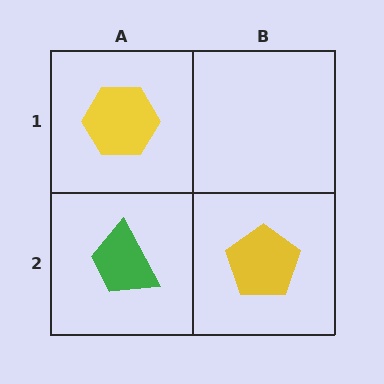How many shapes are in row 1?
1 shape.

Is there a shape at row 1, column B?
No, that cell is empty.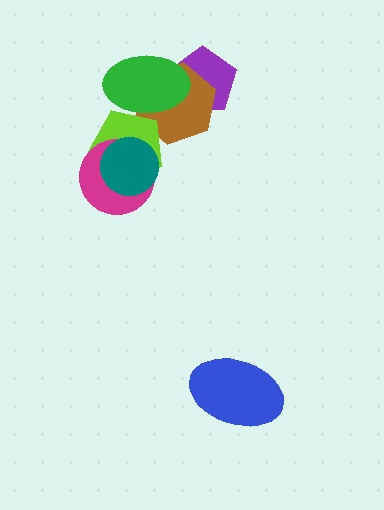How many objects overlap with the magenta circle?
2 objects overlap with the magenta circle.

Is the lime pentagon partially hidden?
Yes, it is partially covered by another shape.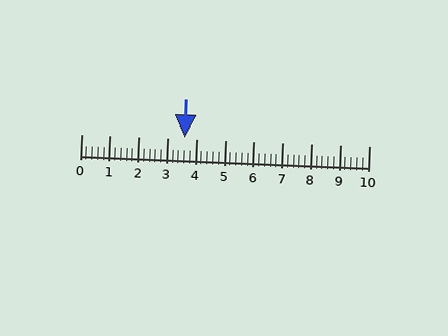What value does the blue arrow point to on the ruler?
The blue arrow points to approximately 3.6.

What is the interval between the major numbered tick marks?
The major tick marks are spaced 1 units apart.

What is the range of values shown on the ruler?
The ruler shows values from 0 to 10.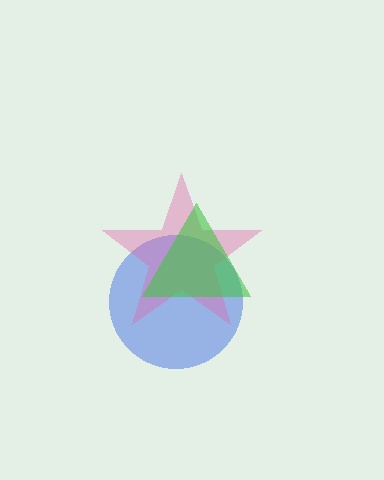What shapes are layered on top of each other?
The layered shapes are: a blue circle, a pink star, a green triangle.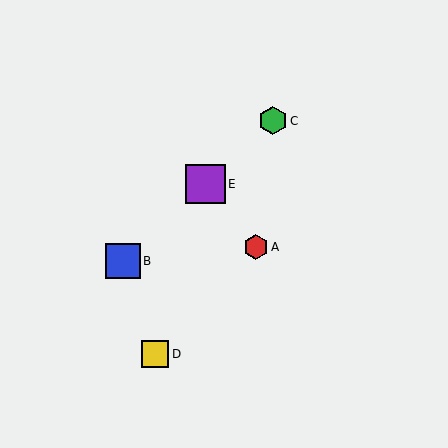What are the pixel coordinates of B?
Object B is at (123, 261).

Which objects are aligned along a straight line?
Objects B, C, E are aligned along a straight line.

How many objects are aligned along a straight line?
3 objects (B, C, E) are aligned along a straight line.